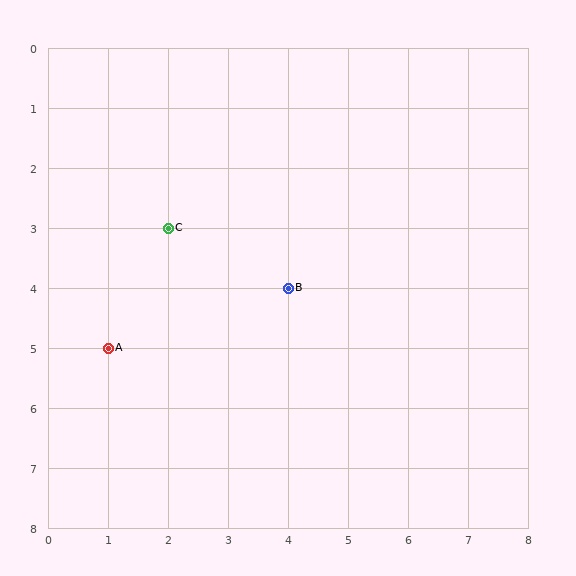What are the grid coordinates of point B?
Point B is at grid coordinates (4, 4).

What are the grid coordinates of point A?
Point A is at grid coordinates (1, 5).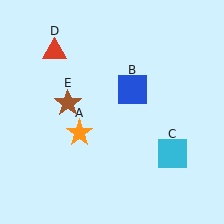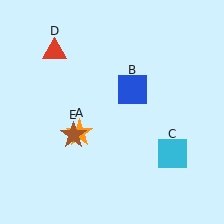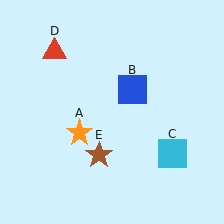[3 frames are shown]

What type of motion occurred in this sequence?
The brown star (object E) rotated counterclockwise around the center of the scene.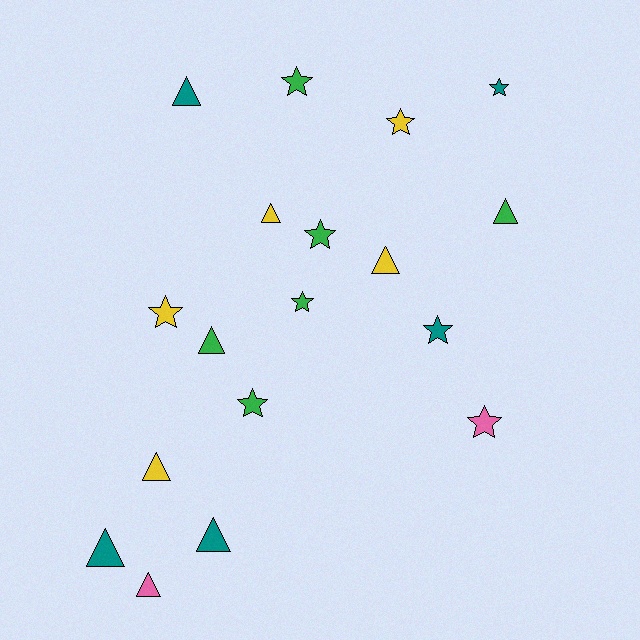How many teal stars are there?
There are 2 teal stars.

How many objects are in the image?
There are 18 objects.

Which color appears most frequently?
Green, with 6 objects.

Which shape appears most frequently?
Triangle, with 9 objects.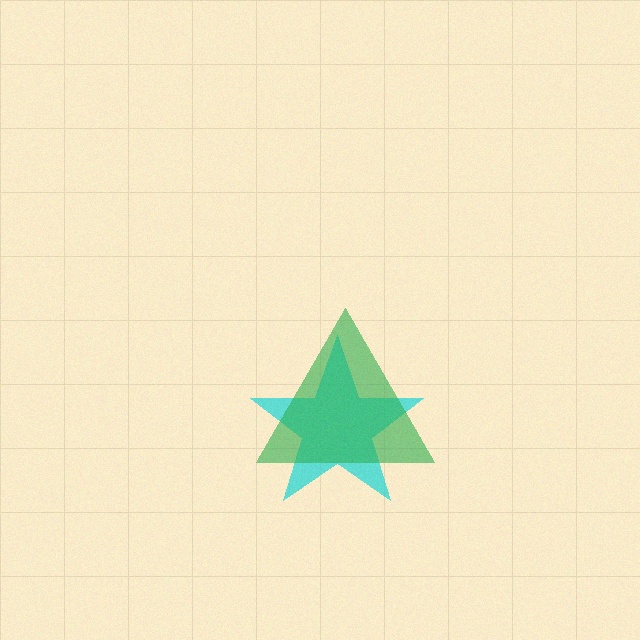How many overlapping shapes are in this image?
There are 2 overlapping shapes in the image.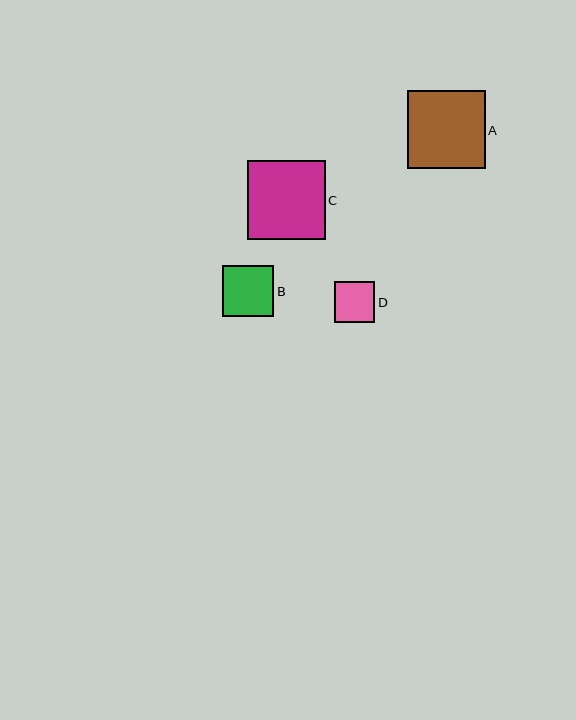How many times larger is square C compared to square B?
Square C is approximately 1.5 times the size of square B.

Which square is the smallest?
Square D is the smallest with a size of approximately 41 pixels.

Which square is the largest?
Square C is the largest with a size of approximately 78 pixels.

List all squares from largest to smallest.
From largest to smallest: C, A, B, D.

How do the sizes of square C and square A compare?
Square C and square A are approximately the same size.